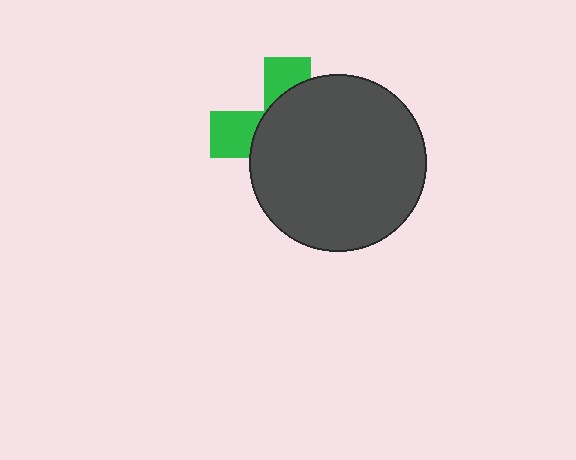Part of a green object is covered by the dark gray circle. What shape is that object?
It is a cross.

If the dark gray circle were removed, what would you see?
You would see the complete green cross.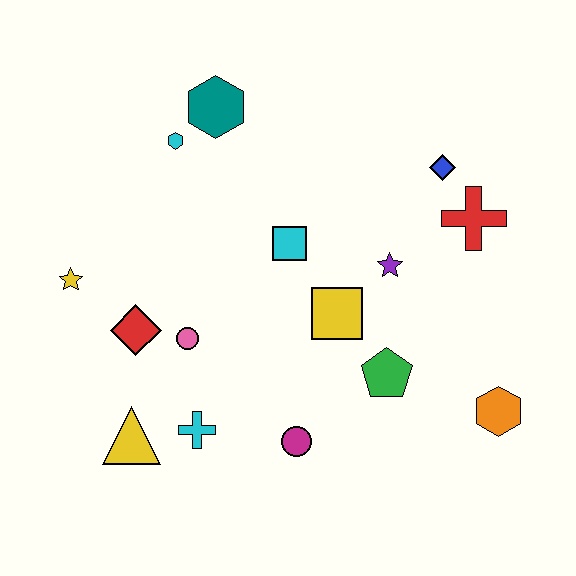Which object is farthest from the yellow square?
The yellow star is farthest from the yellow square.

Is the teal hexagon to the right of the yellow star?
Yes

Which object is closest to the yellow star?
The red diamond is closest to the yellow star.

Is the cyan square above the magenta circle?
Yes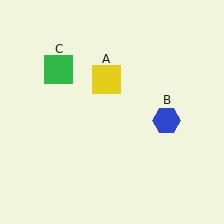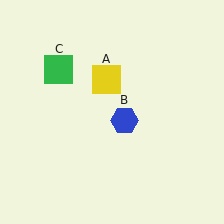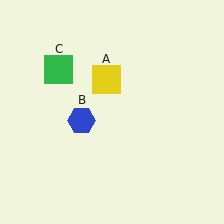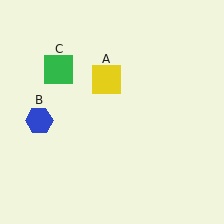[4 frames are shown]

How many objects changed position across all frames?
1 object changed position: blue hexagon (object B).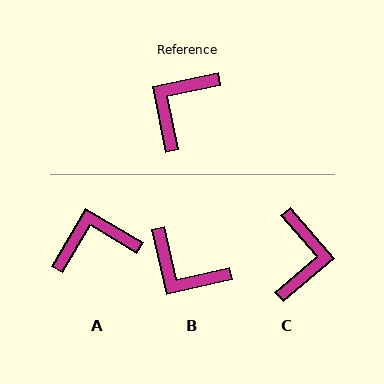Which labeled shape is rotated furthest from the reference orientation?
C, about 151 degrees away.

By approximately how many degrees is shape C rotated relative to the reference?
Approximately 151 degrees clockwise.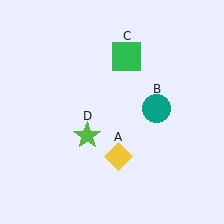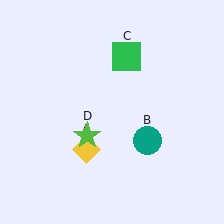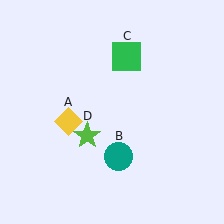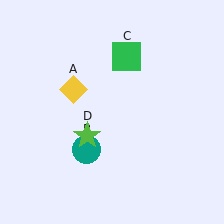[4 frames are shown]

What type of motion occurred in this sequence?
The yellow diamond (object A), teal circle (object B) rotated clockwise around the center of the scene.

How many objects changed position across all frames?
2 objects changed position: yellow diamond (object A), teal circle (object B).